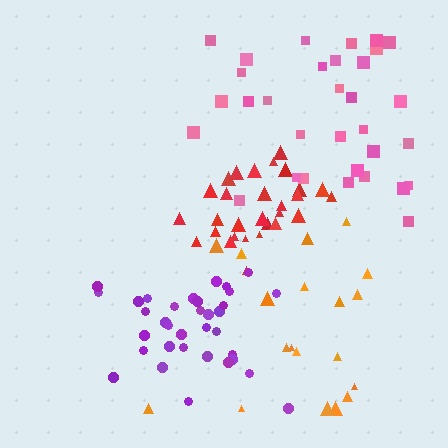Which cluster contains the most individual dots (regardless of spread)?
Purple (35).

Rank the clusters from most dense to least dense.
red, purple, pink, orange.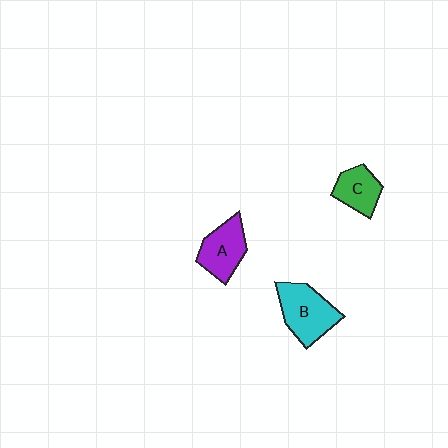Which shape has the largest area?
Shape B (cyan).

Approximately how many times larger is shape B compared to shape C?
Approximately 1.5 times.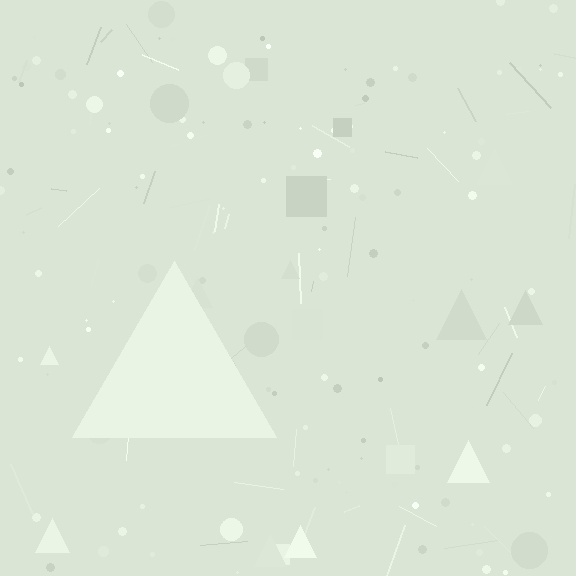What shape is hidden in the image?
A triangle is hidden in the image.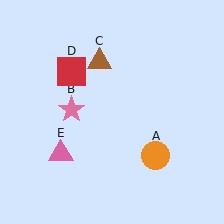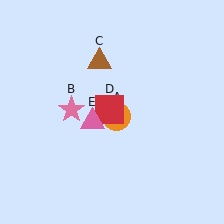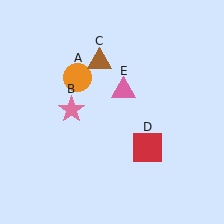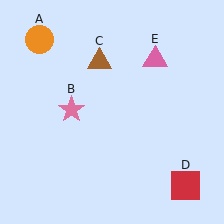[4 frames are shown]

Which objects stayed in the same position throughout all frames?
Pink star (object B) and brown triangle (object C) remained stationary.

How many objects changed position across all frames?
3 objects changed position: orange circle (object A), red square (object D), pink triangle (object E).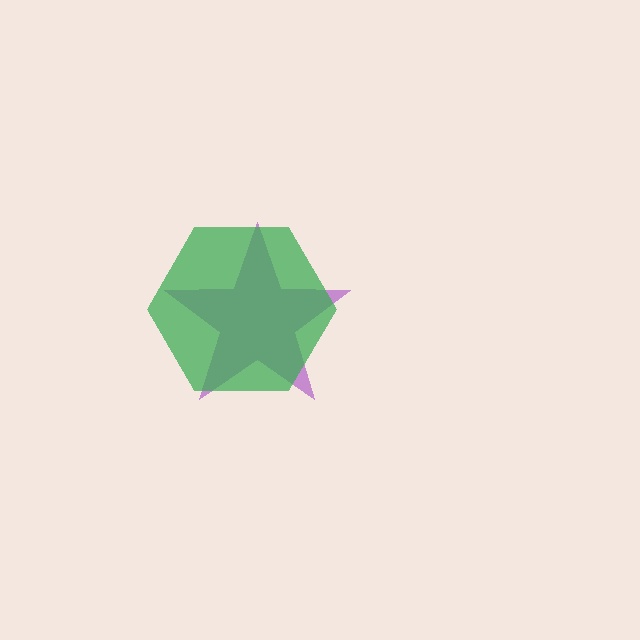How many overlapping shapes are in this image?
There are 2 overlapping shapes in the image.